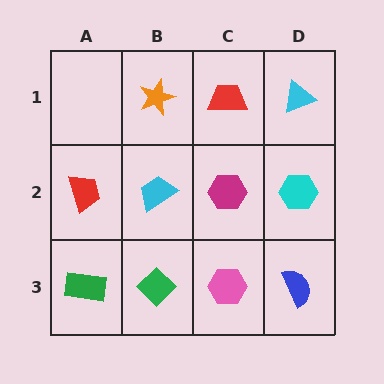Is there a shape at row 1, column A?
No, that cell is empty.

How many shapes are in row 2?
4 shapes.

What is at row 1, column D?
A cyan triangle.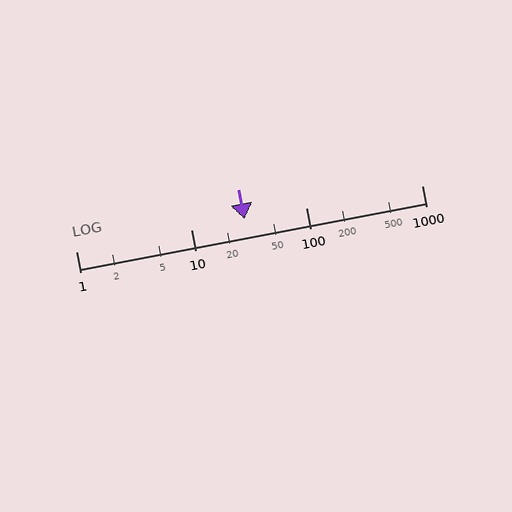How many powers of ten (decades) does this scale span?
The scale spans 3 decades, from 1 to 1000.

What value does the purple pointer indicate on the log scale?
The pointer indicates approximately 29.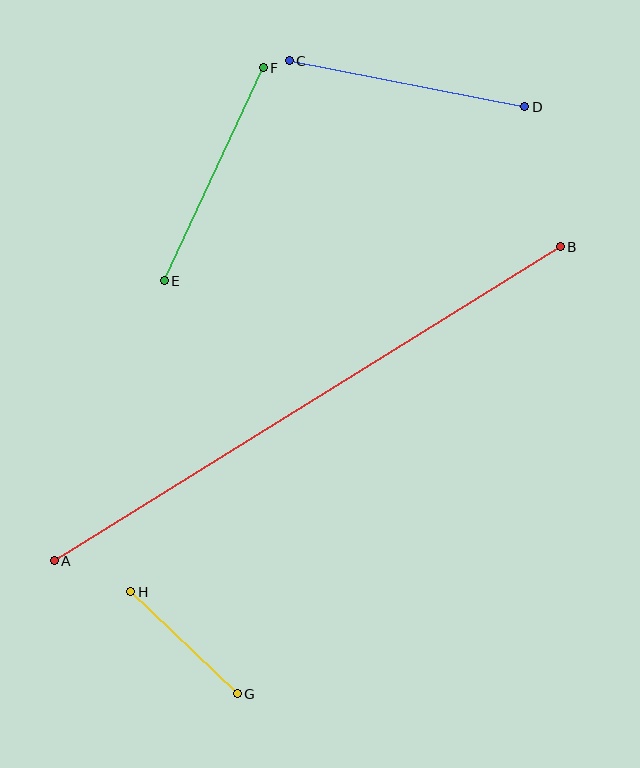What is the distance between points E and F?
The distance is approximately 235 pixels.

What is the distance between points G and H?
The distance is approximately 147 pixels.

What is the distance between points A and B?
The distance is approximately 596 pixels.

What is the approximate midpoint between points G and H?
The midpoint is at approximately (184, 643) pixels.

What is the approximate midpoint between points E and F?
The midpoint is at approximately (214, 174) pixels.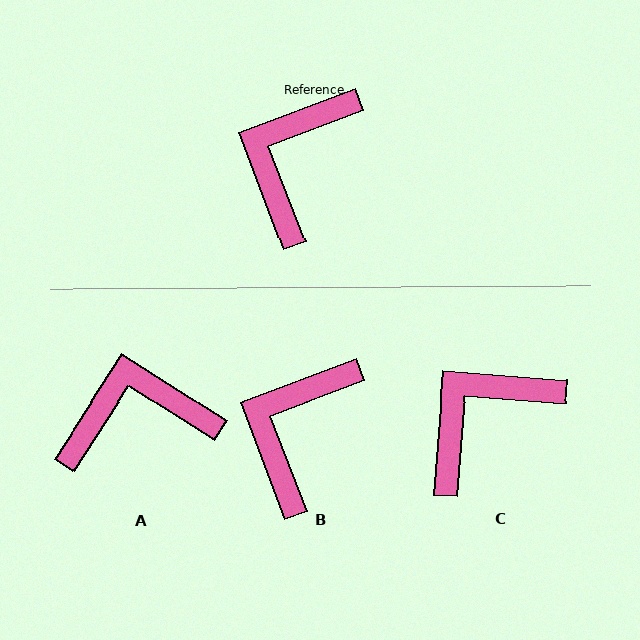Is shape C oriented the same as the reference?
No, it is off by about 26 degrees.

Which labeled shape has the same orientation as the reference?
B.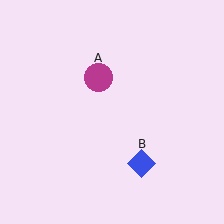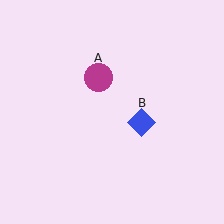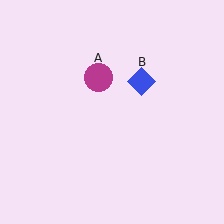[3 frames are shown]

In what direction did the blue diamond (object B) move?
The blue diamond (object B) moved up.